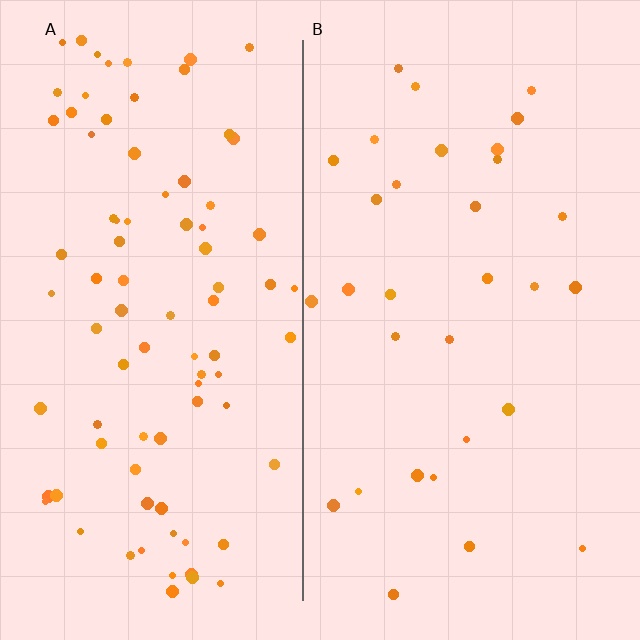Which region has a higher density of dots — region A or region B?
A (the left).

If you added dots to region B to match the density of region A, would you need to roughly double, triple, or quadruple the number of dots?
Approximately triple.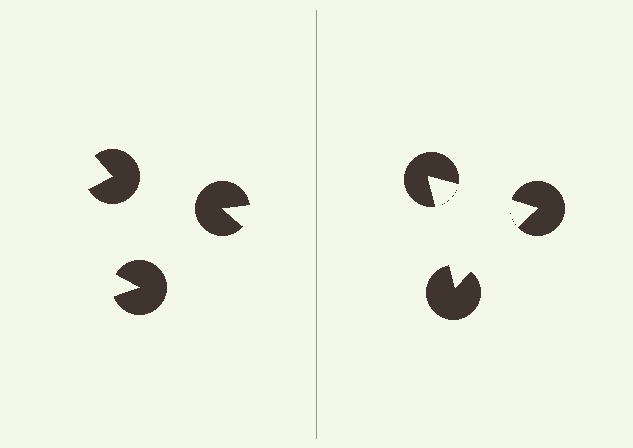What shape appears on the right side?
An illusory triangle.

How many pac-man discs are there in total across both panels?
6 — 3 on each side.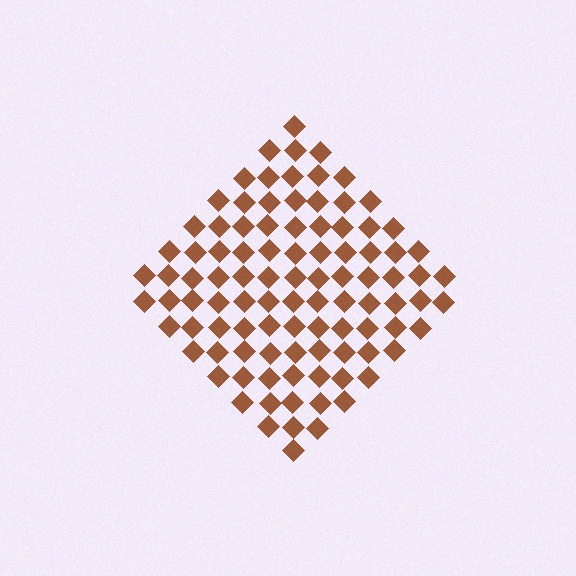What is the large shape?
The large shape is a diamond.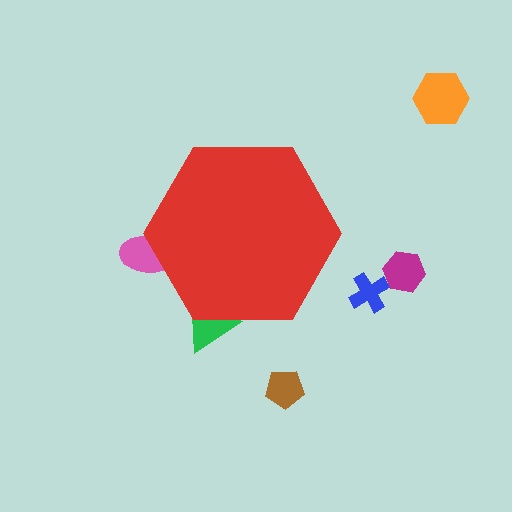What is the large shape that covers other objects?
A red hexagon.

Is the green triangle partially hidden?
Yes, the green triangle is partially hidden behind the red hexagon.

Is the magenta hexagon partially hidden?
No, the magenta hexagon is fully visible.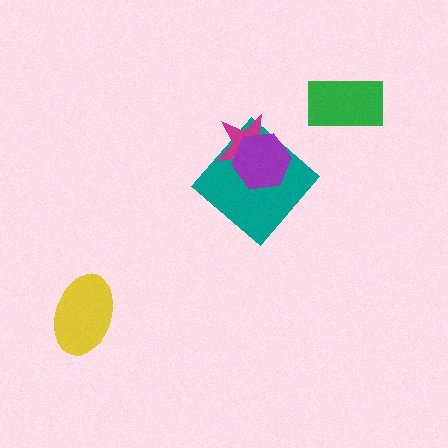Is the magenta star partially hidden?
Yes, it is partially covered by another shape.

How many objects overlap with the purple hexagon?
2 objects overlap with the purple hexagon.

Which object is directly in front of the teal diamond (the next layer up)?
The magenta star is directly in front of the teal diamond.